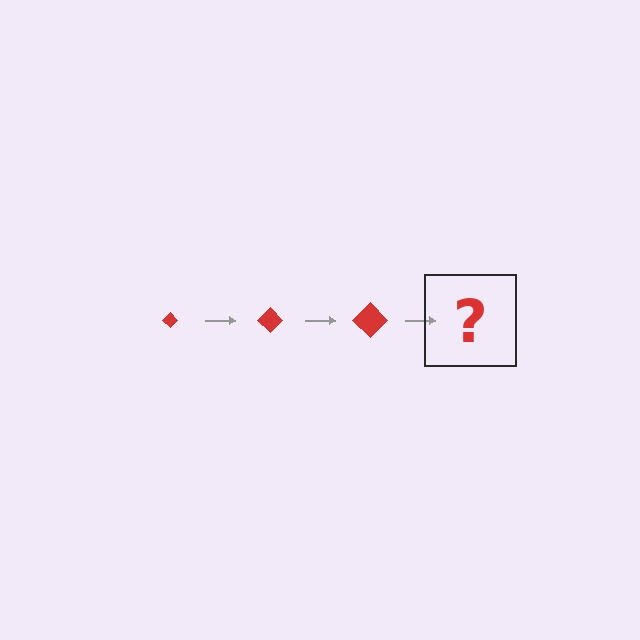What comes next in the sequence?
The next element should be a red diamond, larger than the previous one.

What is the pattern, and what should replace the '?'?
The pattern is that the diamond gets progressively larger each step. The '?' should be a red diamond, larger than the previous one.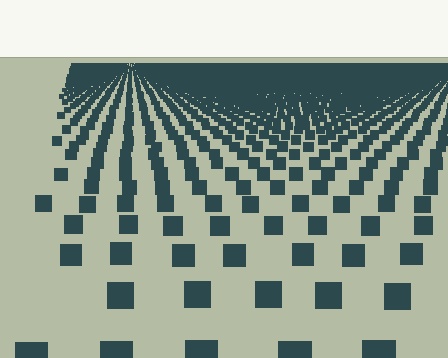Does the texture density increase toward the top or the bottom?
Density increases toward the top.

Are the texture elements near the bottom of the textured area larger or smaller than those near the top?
Larger. Near the bottom, elements are closer to the viewer and appear at a bigger on-screen size.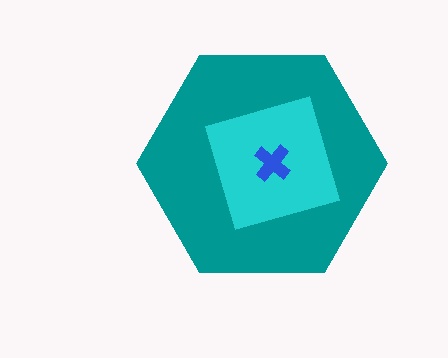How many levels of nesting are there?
3.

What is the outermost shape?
The teal hexagon.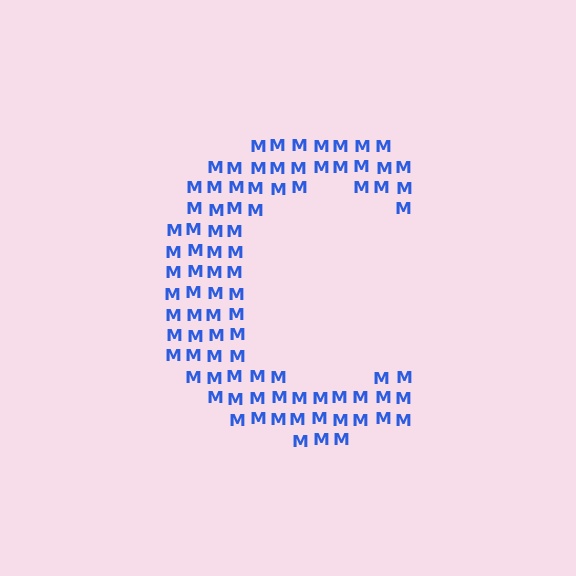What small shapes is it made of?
It is made of small letter M's.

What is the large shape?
The large shape is the letter C.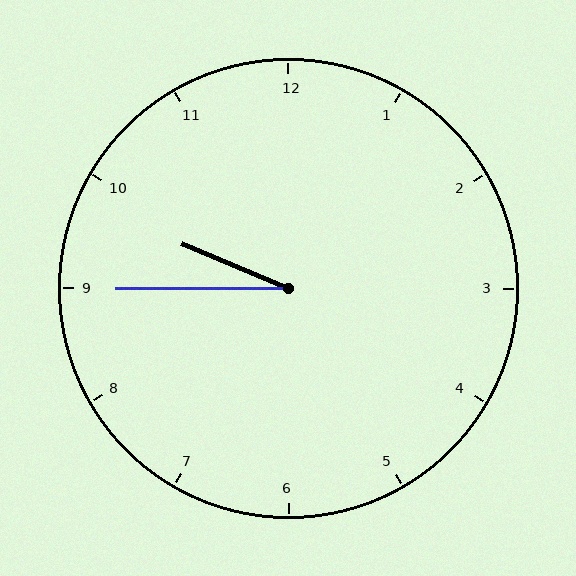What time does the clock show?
9:45.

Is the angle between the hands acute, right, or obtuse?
It is acute.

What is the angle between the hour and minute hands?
Approximately 22 degrees.